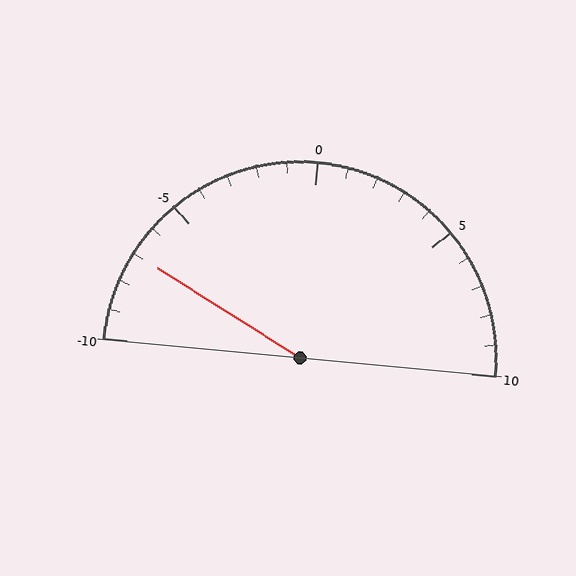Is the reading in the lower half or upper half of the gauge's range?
The reading is in the lower half of the range (-10 to 10).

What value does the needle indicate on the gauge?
The needle indicates approximately -7.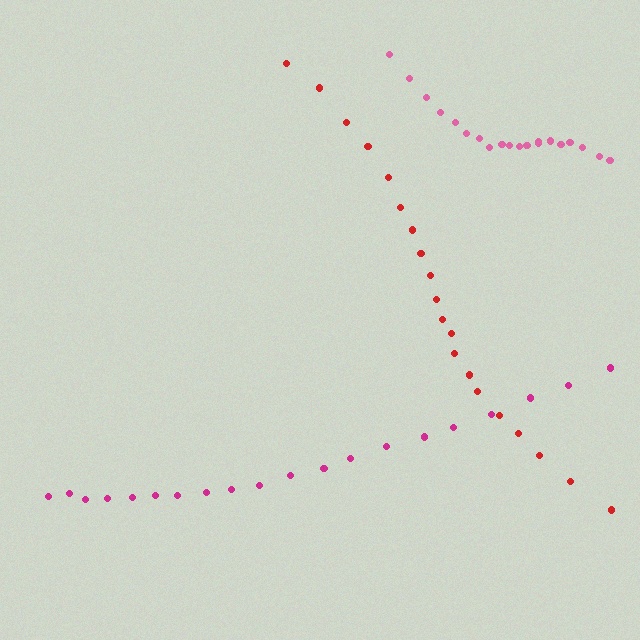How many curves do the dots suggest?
There are 3 distinct paths.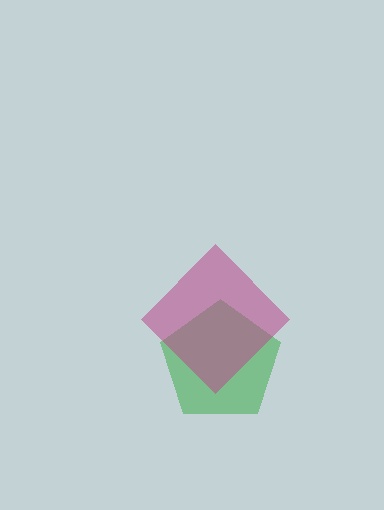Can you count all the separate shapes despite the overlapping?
Yes, there are 2 separate shapes.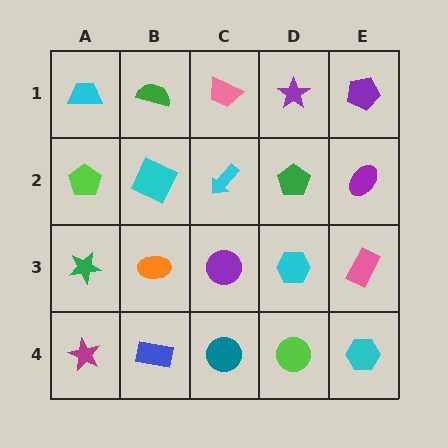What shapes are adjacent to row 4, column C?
A purple circle (row 3, column C), a blue rectangle (row 4, column B), a lime circle (row 4, column D).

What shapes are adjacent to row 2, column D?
A purple star (row 1, column D), a cyan hexagon (row 3, column D), a cyan arrow (row 2, column C), a purple ellipse (row 2, column E).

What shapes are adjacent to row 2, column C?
A pink trapezoid (row 1, column C), a purple circle (row 3, column C), a cyan square (row 2, column B), a green pentagon (row 2, column D).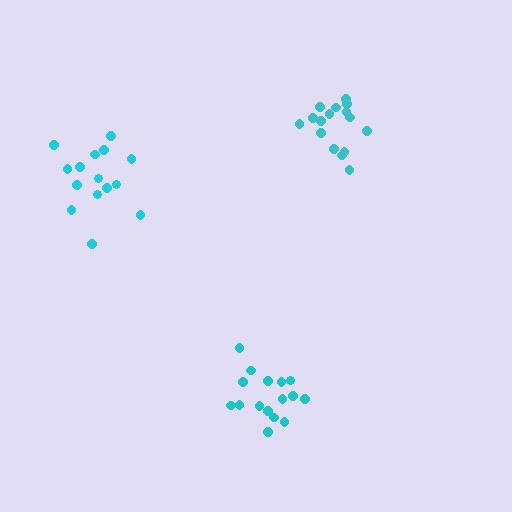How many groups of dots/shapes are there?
There are 3 groups.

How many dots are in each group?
Group 1: 16 dots, Group 2: 16 dots, Group 3: 15 dots (47 total).